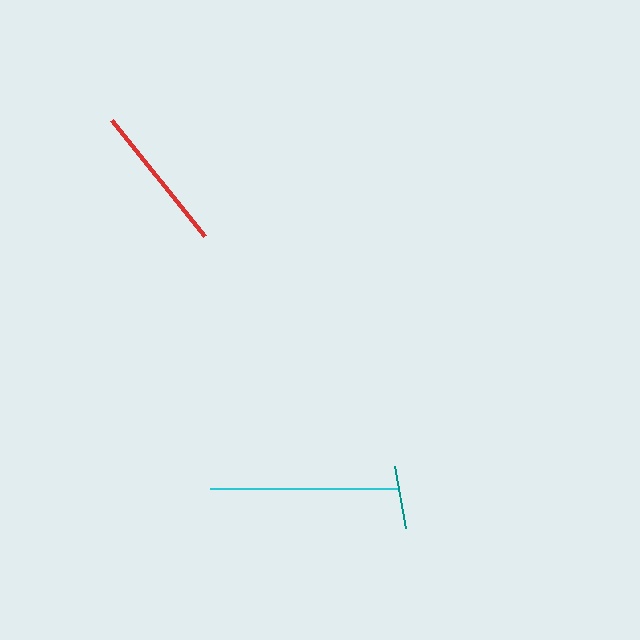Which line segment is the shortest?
The teal line is the shortest at approximately 63 pixels.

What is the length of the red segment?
The red segment is approximately 149 pixels long.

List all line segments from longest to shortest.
From longest to shortest: cyan, red, teal.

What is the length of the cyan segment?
The cyan segment is approximately 189 pixels long.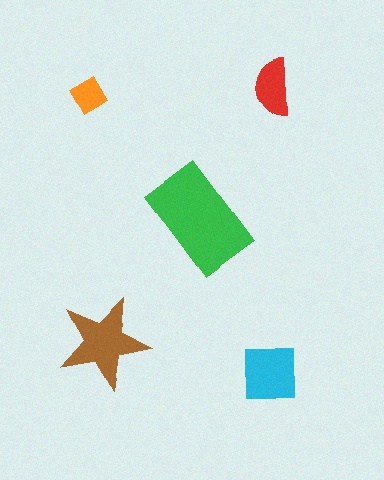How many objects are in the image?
There are 5 objects in the image.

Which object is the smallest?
The orange diamond.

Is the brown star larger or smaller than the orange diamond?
Larger.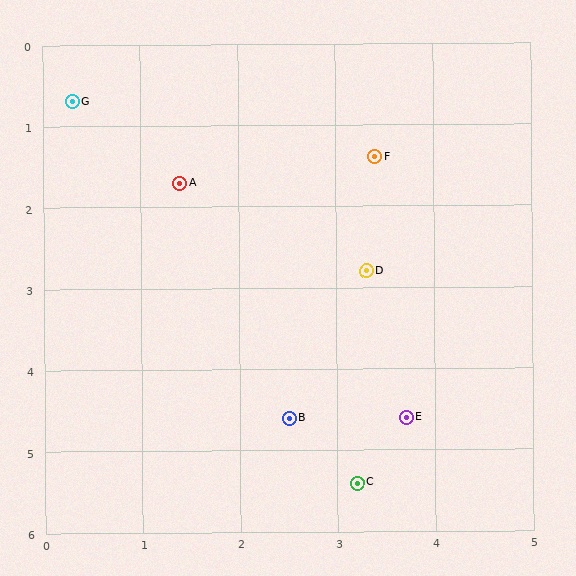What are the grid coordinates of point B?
Point B is at approximately (2.5, 4.6).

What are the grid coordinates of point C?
Point C is at approximately (3.2, 5.4).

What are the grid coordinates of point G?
Point G is at approximately (0.3, 0.7).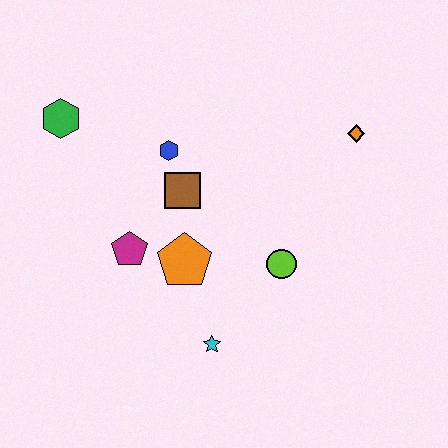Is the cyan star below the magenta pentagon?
Yes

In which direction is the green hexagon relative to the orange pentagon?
The green hexagon is above the orange pentagon.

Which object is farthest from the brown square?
The orange diamond is farthest from the brown square.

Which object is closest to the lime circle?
The orange pentagon is closest to the lime circle.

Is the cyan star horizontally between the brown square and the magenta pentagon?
No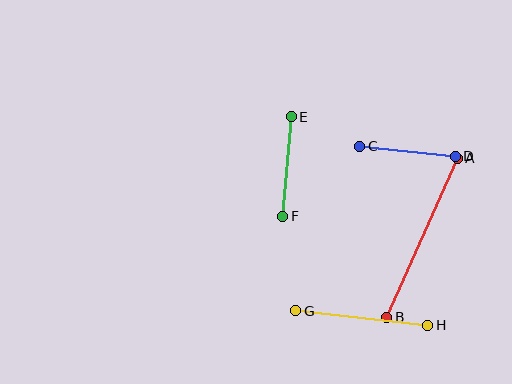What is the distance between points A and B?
The distance is approximately 174 pixels.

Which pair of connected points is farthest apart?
Points A and B are farthest apart.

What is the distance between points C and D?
The distance is approximately 96 pixels.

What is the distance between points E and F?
The distance is approximately 100 pixels.